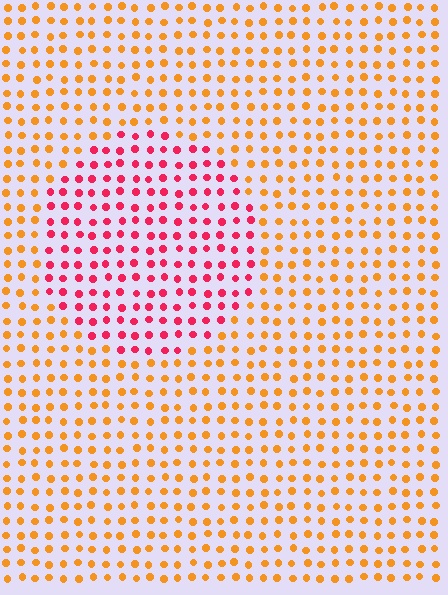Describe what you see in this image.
The image is filled with small orange elements in a uniform arrangement. A circle-shaped region is visible where the elements are tinted to a slightly different hue, forming a subtle color boundary.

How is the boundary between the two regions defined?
The boundary is defined purely by a slight shift in hue (about 50 degrees). Spacing, size, and orientation are identical on both sides.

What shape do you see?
I see a circle.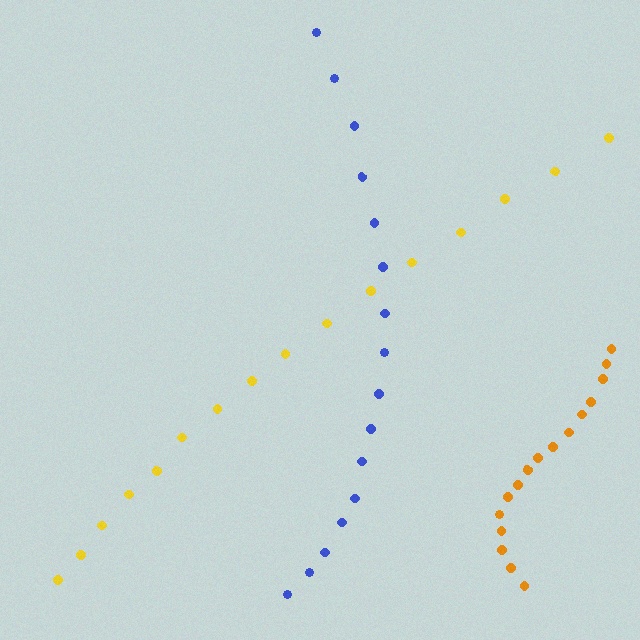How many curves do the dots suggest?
There are 3 distinct paths.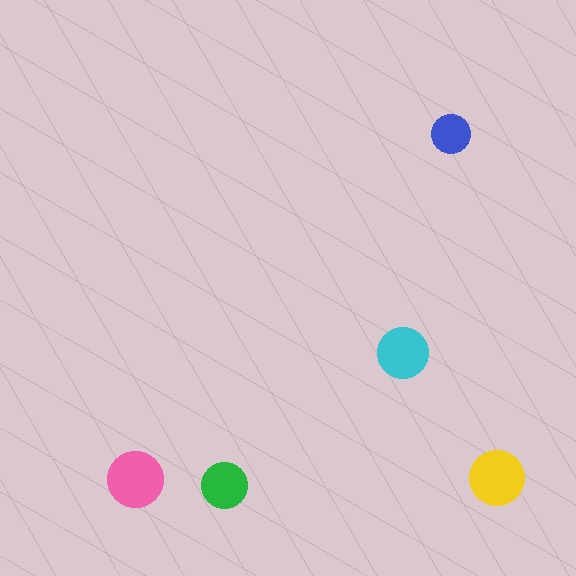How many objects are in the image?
There are 5 objects in the image.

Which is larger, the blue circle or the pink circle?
The pink one.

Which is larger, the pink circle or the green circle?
The pink one.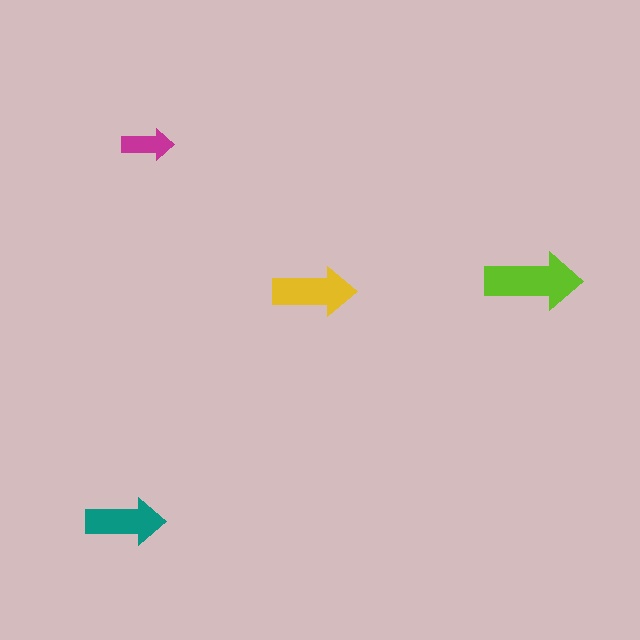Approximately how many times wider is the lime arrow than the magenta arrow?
About 2 times wider.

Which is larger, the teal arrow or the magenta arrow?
The teal one.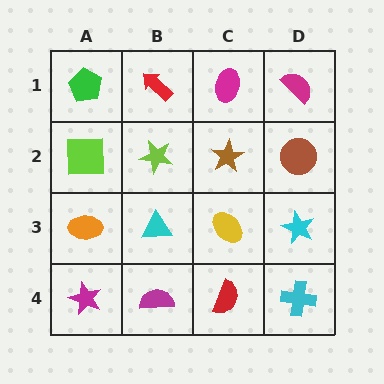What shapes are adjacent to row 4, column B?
A cyan triangle (row 3, column B), a magenta star (row 4, column A), a red semicircle (row 4, column C).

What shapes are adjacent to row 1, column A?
A lime square (row 2, column A), a red arrow (row 1, column B).